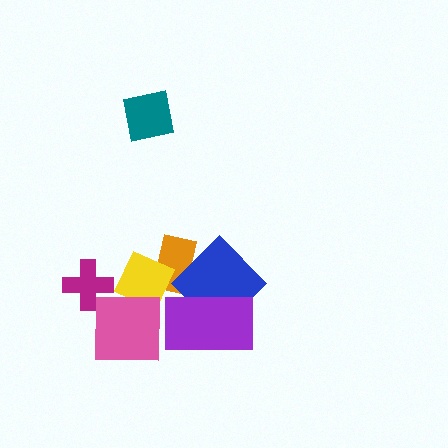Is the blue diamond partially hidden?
Yes, it is partially covered by another shape.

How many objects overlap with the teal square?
0 objects overlap with the teal square.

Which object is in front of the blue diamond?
The purple rectangle is in front of the blue diamond.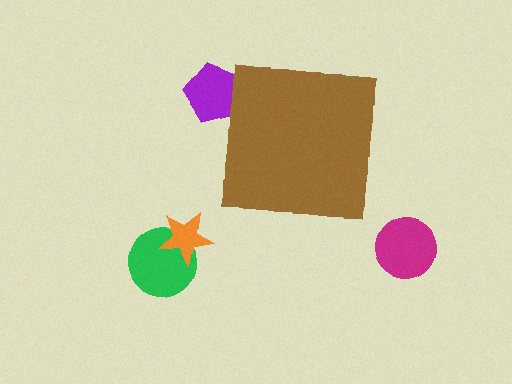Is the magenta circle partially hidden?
No, the magenta circle is fully visible.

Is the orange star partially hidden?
No, the orange star is fully visible.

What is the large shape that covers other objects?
A brown square.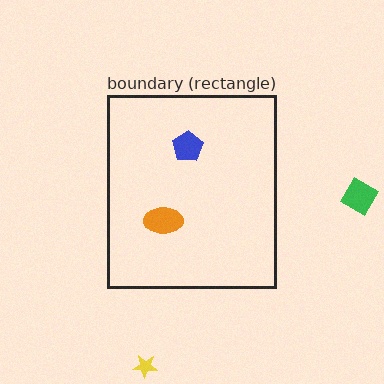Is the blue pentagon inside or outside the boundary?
Inside.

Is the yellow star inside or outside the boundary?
Outside.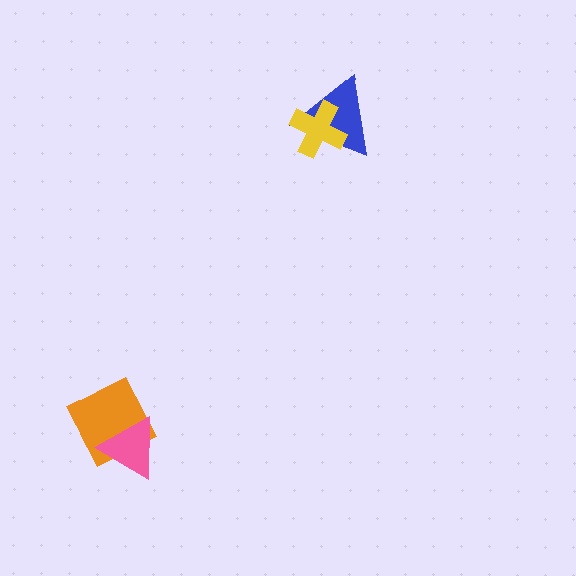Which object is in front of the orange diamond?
The pink triangle is in front of the orange diamond.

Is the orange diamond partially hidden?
Yes, it is partially covered by another shape.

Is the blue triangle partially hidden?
Yes, it is partially covered by another shape.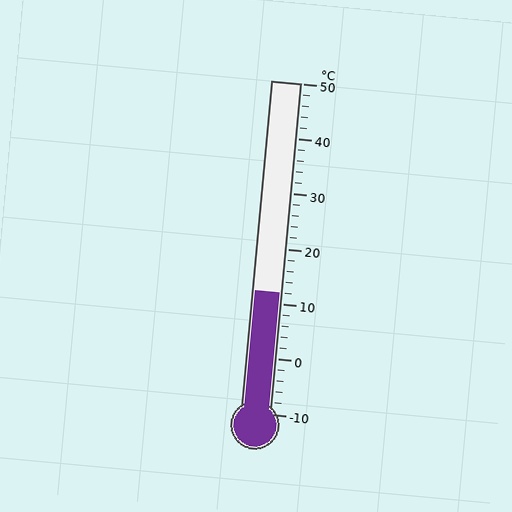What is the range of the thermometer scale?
The thermometer scale ranges from -10°C to 50°C.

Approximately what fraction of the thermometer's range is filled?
The thermometer is filled to approximately 35% of its range.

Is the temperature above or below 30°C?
The temperature is below 30°C.